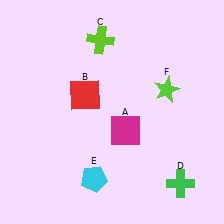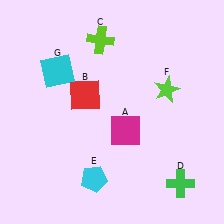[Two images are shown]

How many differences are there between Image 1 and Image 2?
There is 1 difference between the two images.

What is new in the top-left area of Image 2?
A cyan square (G) was added in the top-left area of Image 2.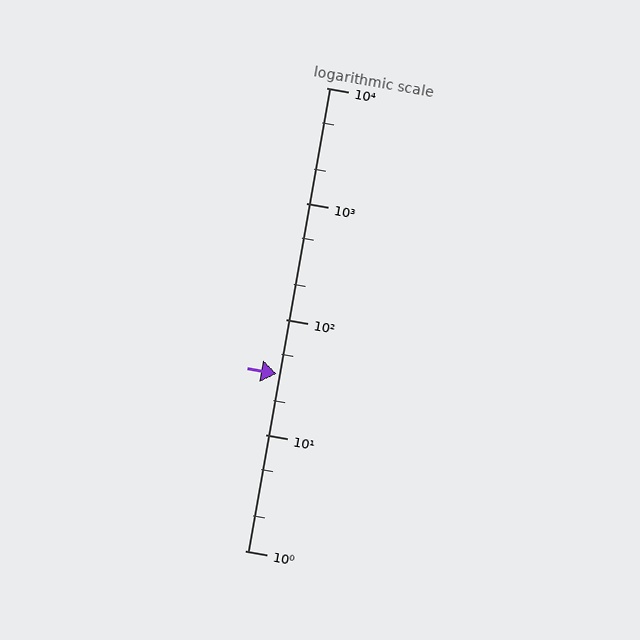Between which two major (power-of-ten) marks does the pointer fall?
The pointer is between 10 and 100.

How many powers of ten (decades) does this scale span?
The scale spans 4 decades, from 1 to 10000.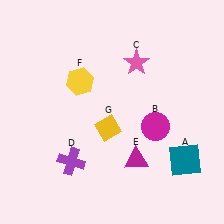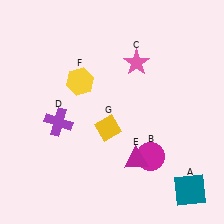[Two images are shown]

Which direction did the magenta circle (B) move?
The magenta circle (B) moved down.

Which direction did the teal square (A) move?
The teal square (A) moved down.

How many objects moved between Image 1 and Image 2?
3 objects moved between the two images.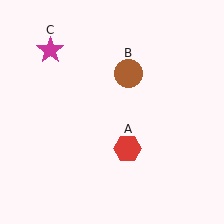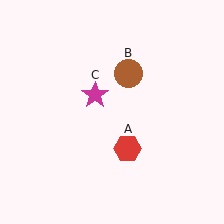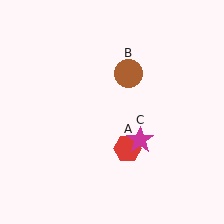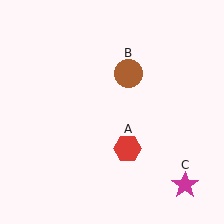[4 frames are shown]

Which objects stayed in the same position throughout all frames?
Red hexagon (object A) and brown circle (object B) remained stationary.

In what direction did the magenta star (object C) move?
The magenta star (object C) moved down and to the right.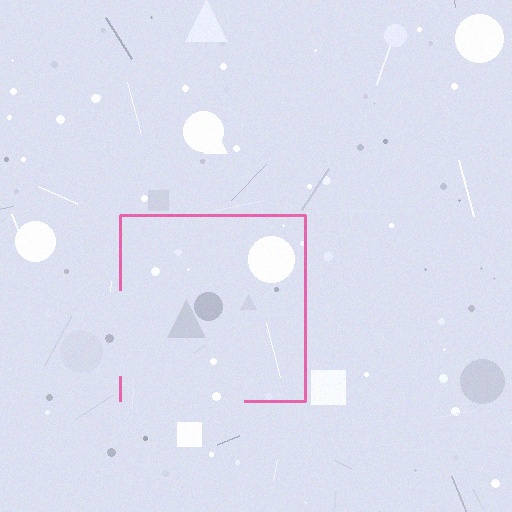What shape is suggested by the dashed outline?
The dashed outline suggests a square.